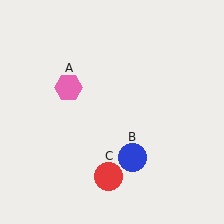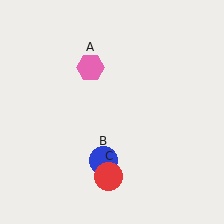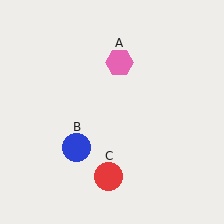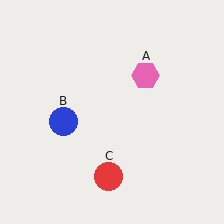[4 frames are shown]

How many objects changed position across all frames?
2 objects changed position: pink hexagon (object A), blue circle (object B).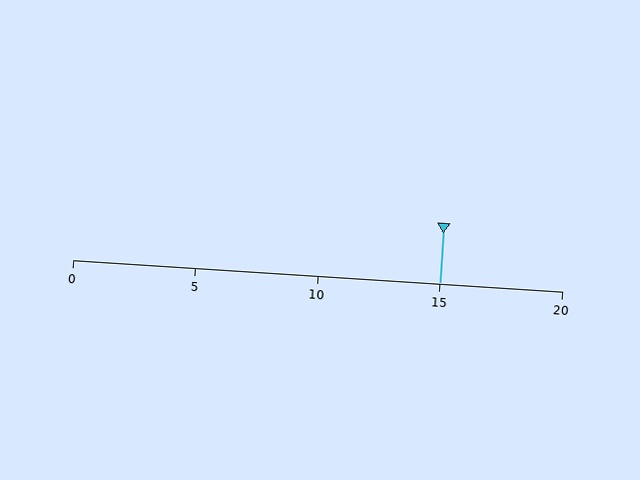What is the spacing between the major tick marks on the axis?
The major ticks are spaced 5 apart.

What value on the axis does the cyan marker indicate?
The marker indicates approximately 15.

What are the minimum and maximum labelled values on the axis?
The axis runs from 0 to 20.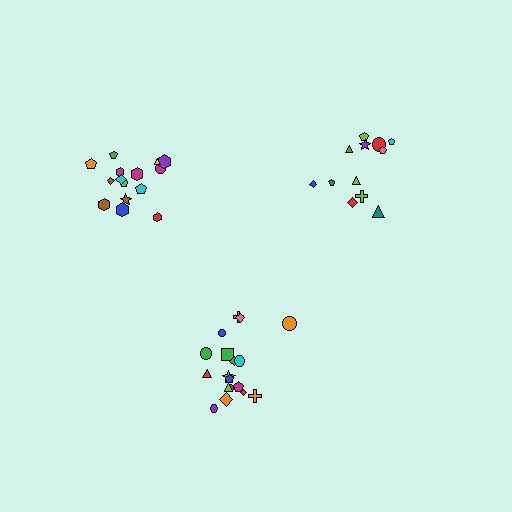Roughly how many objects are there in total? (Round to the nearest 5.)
Roughly 45 objects in total.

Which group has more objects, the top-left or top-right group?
The top-left group.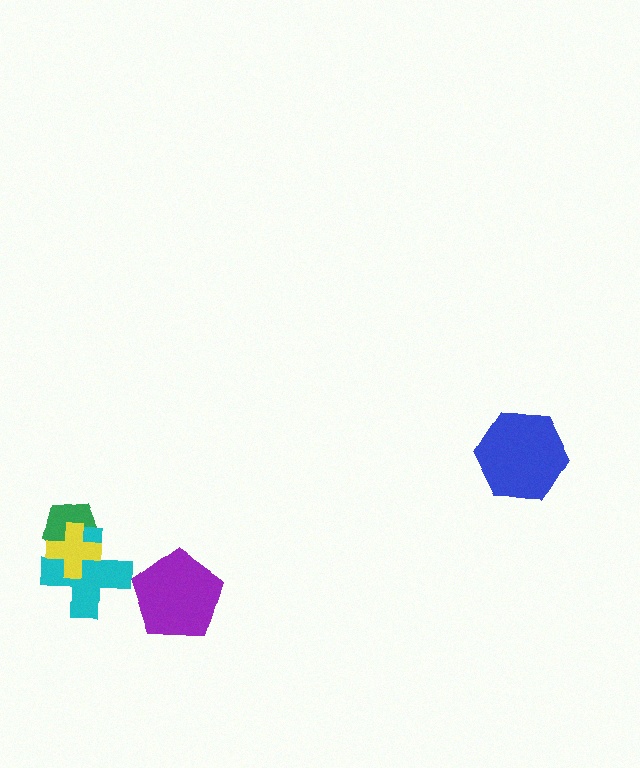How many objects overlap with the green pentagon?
2 objects overlap with the green pentagon.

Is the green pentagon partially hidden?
Yes, it is partially covered by another shape.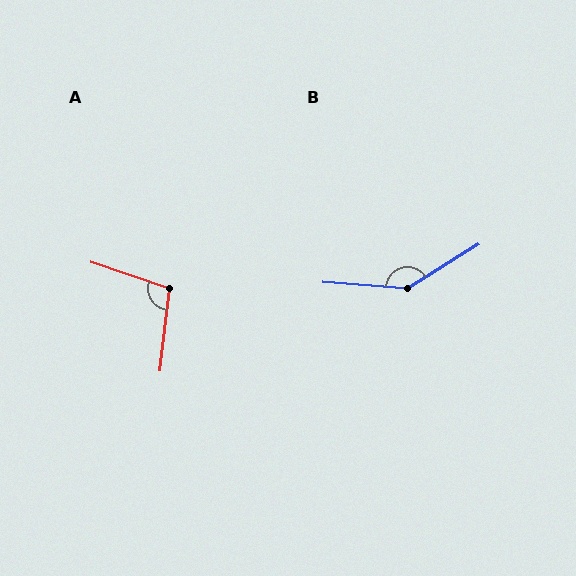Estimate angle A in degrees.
Approximately 102 degrees.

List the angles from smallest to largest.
A (102°), B (143°).